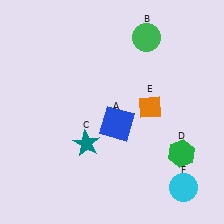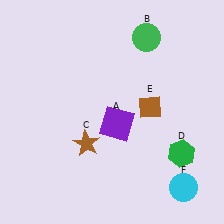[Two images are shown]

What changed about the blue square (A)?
In Image 1, A is blue. In Image 2, it changed to purple.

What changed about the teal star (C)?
In Image 1, C is teal. In Image 2, it changed to brown.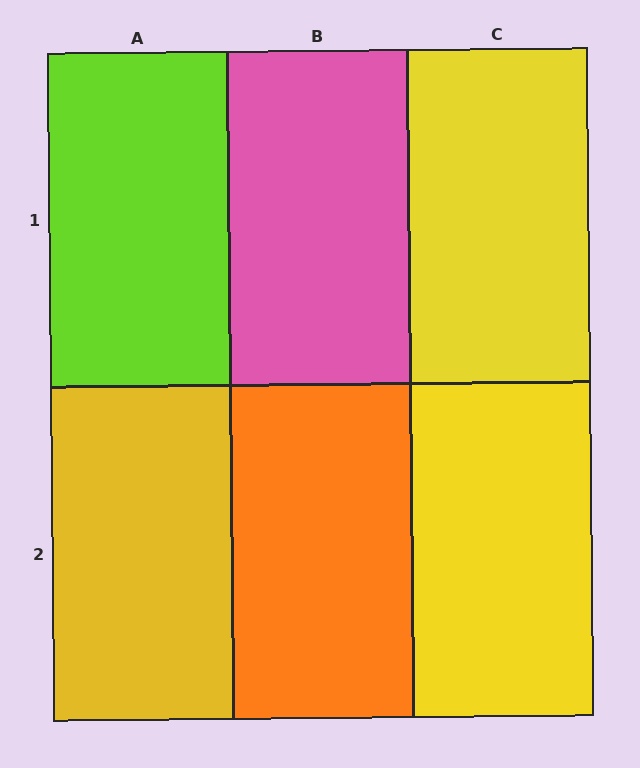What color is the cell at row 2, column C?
Yellow.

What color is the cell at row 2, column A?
Yellow.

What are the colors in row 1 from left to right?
Lime, pink, yellow.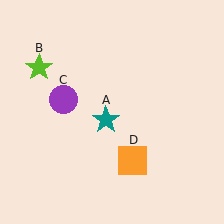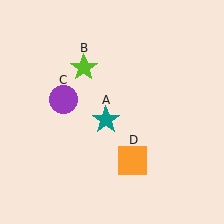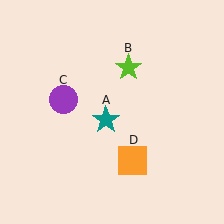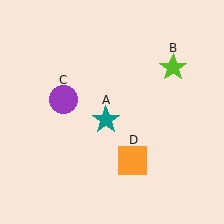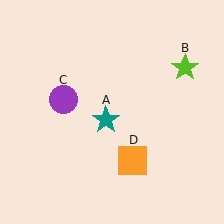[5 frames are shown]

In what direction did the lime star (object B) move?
The lime star (object B) moved right.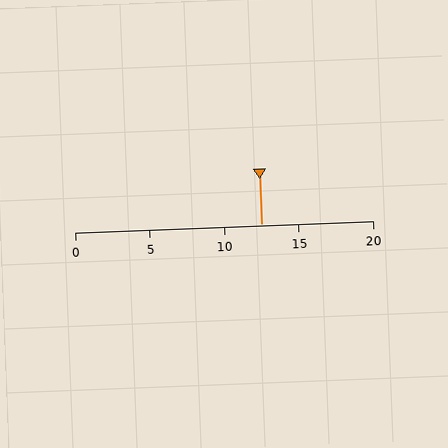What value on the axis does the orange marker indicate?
The marker indicates approximately 12.5.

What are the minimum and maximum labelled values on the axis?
The axis runs from 0 to 20.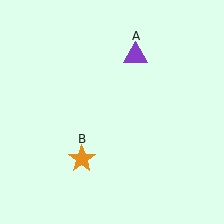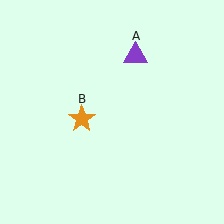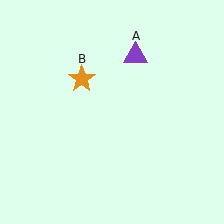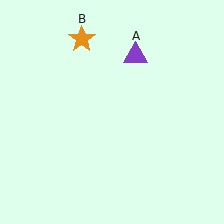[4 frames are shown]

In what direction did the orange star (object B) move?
The orange star (object B) moved up.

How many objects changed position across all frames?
1 object changed position: orange star (object B).